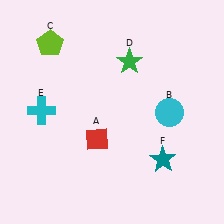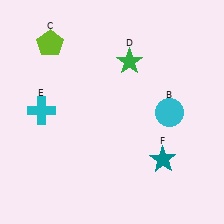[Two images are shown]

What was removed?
The red diamond (A) was removed in Image 2.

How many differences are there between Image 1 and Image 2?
There is 1 difference between the two images.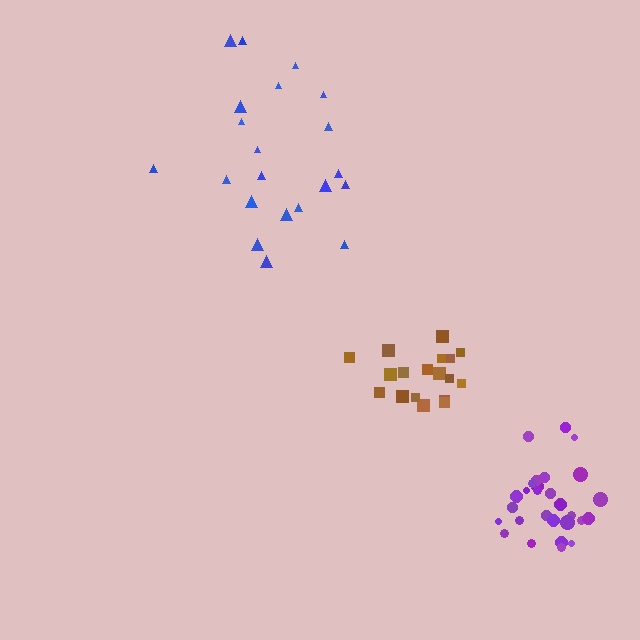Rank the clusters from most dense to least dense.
brown, purple, blue.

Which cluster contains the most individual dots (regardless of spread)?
Purple (28).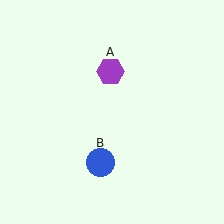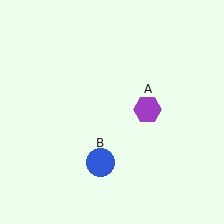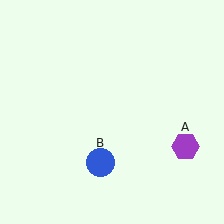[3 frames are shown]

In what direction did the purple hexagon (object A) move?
The purple hexagon (object A) moved down and to the right.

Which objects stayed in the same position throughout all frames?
Blue circle (object B) remained stationary.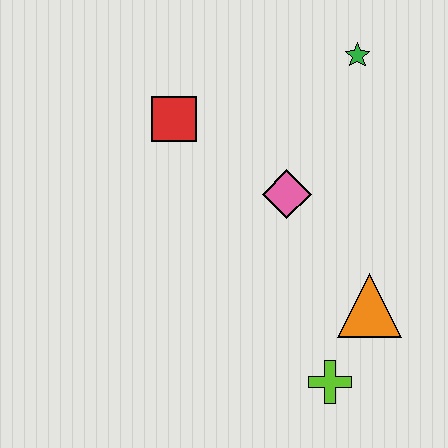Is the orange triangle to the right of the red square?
Yes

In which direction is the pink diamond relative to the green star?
The pink diamond is below the green star.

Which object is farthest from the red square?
The lime cross is farthest from the red square.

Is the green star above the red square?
Yes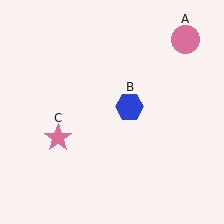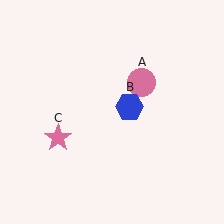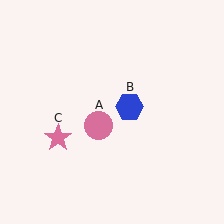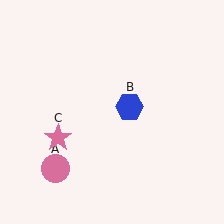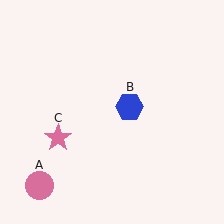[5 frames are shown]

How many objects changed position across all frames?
1 object changed position: pink circle (object A).